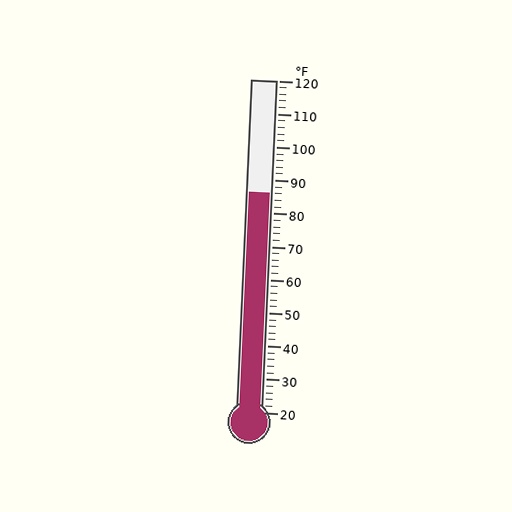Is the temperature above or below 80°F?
The temperature is above 80°F.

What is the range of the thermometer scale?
The thermometer scale ranges from 20°F to 120°F.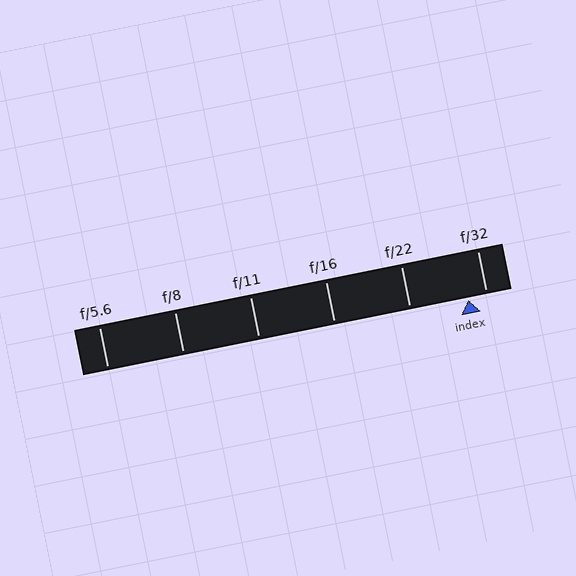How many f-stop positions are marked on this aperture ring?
There are 6 f-stop positions marked.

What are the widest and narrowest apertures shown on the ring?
The widest aperture shown is f/5.6 and the narrowest is f/32.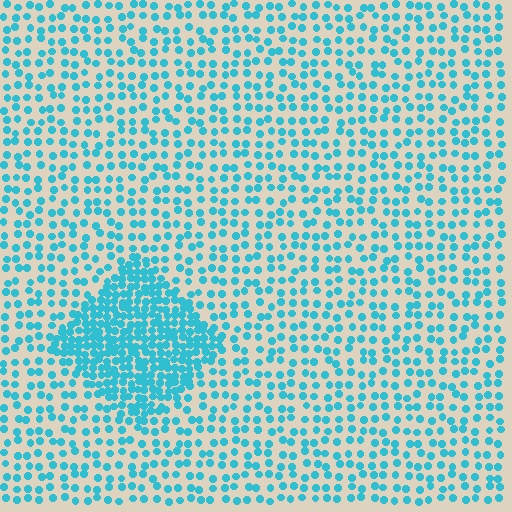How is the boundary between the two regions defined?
The boundary is defined by a change in element density (approximately 2.4x ratio). All elements are the same color, size, and shape.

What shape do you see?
I see a diamond.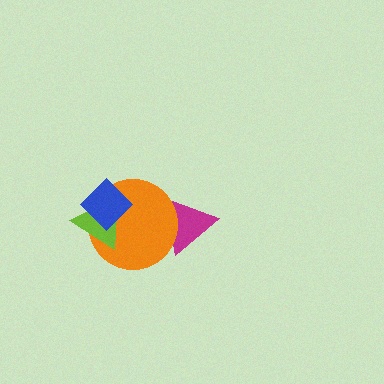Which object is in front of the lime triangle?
The blue diamond is in front of the lime triangle.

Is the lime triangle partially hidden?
Yes, it is partially covered by another shape.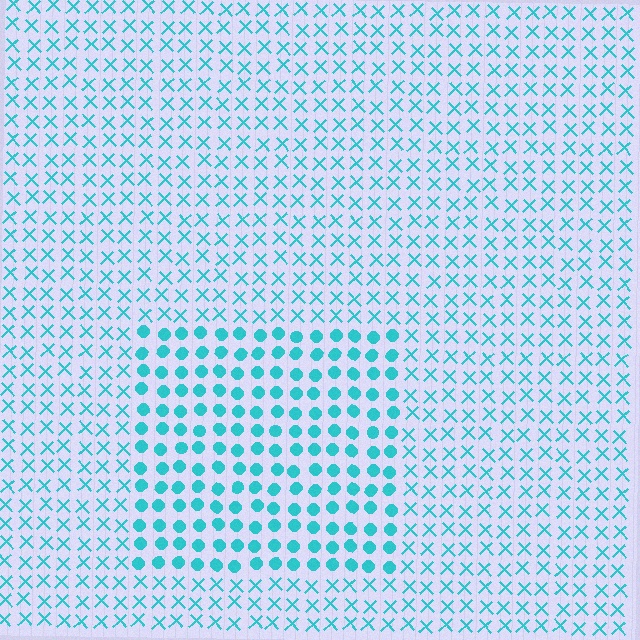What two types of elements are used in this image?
The image uses circles inside the rectangle region and X marks outside it.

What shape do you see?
I see a rectangle.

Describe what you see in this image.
The image is filled with small cyan elements arranged in a uniform grid. A rectangle-shaped region contains circles, while the surrounding area contains X marks. The boundary is defined purely by the change in element shape.